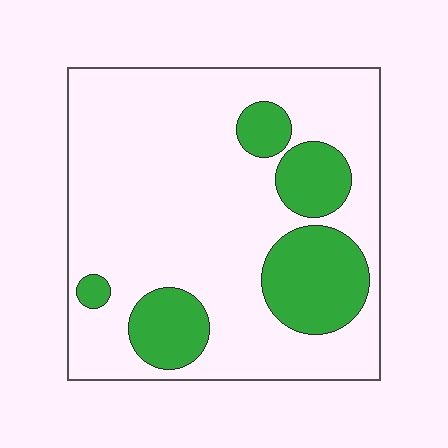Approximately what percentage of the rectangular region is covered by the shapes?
Approximately 25%.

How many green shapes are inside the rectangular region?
5.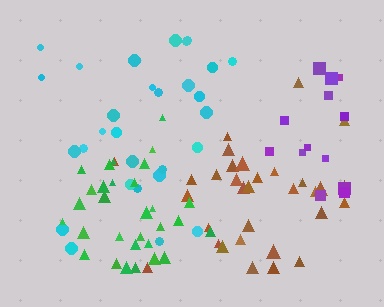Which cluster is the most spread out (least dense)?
Purple.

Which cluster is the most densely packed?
Green.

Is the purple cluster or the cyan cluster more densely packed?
Cyan.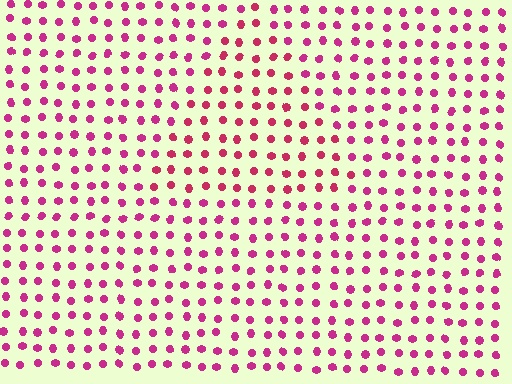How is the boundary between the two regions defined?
The boundary is defined purely by a slight shift in hue (about 18 degrees). Spacing, size, and orientation are identical on both sides.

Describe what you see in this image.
The image is filled with small magenta elements in a uniform arrangement. A triangle-shaped region is visible where the elements are tinted to a slightly different hue, forming a subtle color boundary.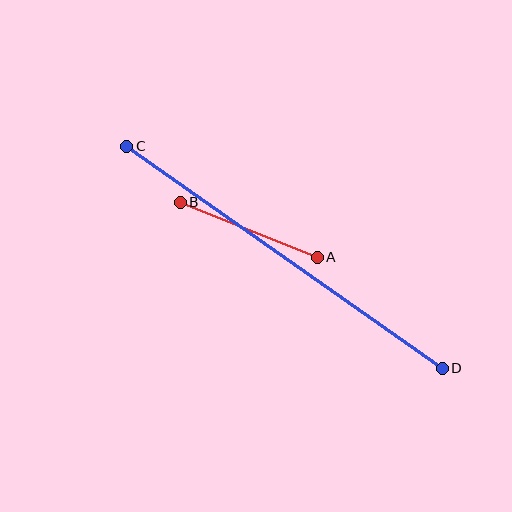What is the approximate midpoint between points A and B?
The midpoint is at approximately (249, 230) pixels.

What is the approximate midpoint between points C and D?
The midpoint is at approximately (284, 257) pixels.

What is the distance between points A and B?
The distance is approximately 147 pixels.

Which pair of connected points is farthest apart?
Points C and D are farthest apart.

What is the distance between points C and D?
The distance is approximately 386 pixels.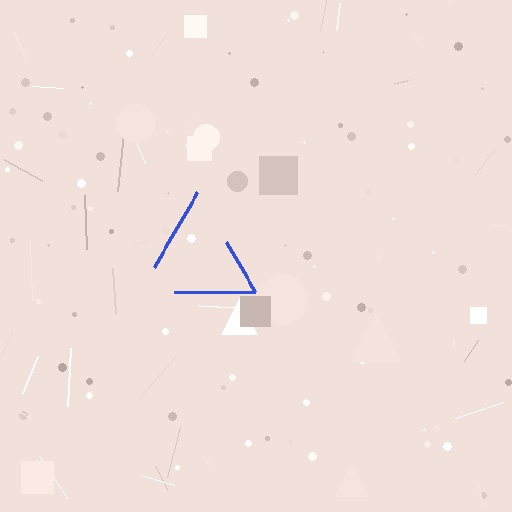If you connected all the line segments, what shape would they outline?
They would outline a triangle.